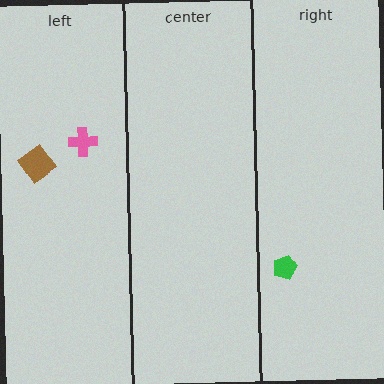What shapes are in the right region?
The green pentagon.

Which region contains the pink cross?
The left region.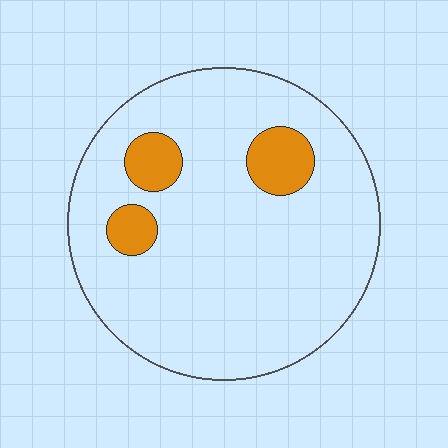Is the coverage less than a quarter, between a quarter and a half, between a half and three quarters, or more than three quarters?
Less than a quarter.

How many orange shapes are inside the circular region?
3.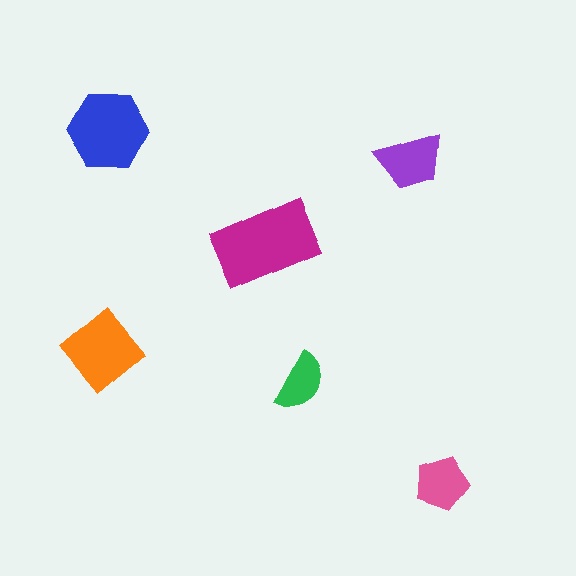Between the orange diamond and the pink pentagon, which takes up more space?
The orange diamond.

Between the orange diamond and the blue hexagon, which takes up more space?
The blue hexagon.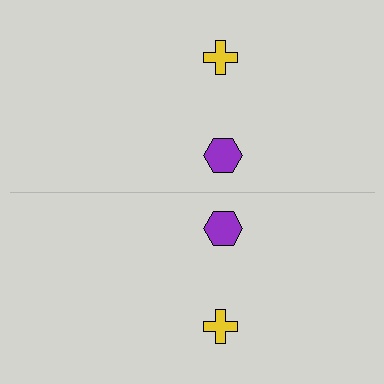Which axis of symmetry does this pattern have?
The pattern has a horizontal axis of symmetry running through the center of the image.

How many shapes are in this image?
There are 4 shapes in this image.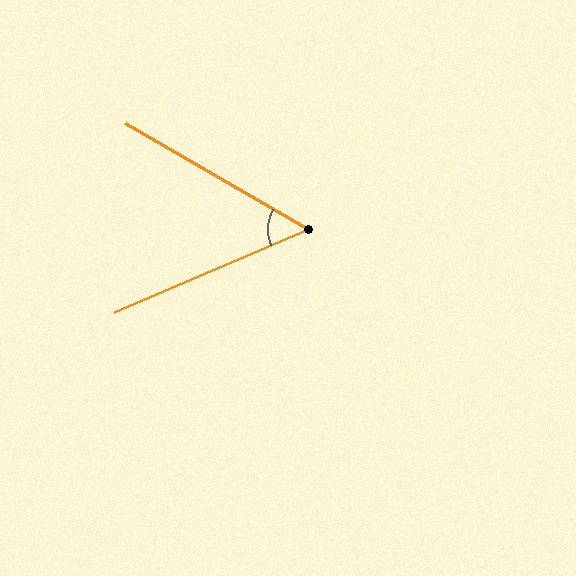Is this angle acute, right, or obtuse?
It is acute.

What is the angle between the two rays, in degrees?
Approximately 53 degrees.